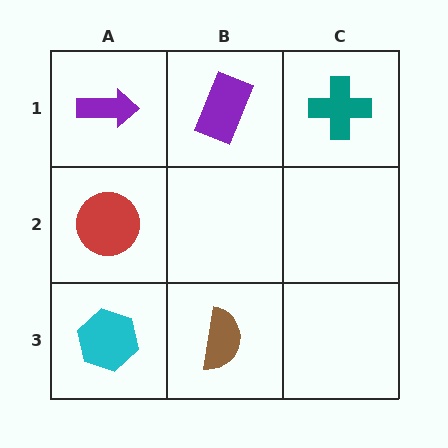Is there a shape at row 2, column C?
No, that cell is empty.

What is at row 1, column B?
A purple rectangle.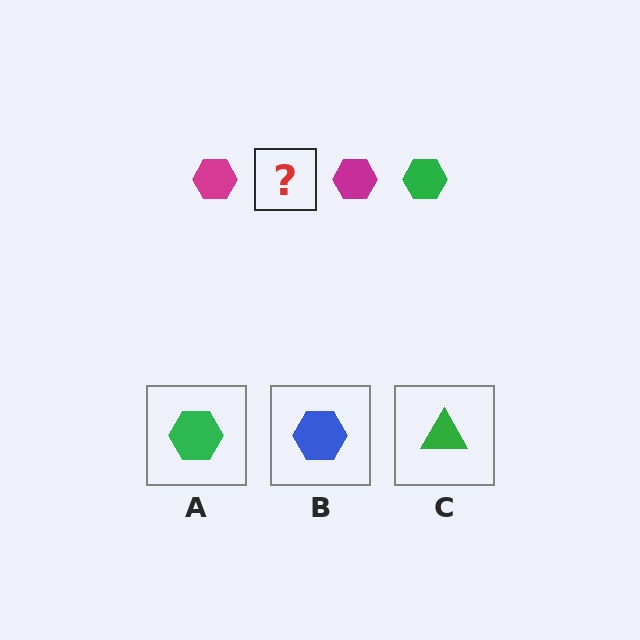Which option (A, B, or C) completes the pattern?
A.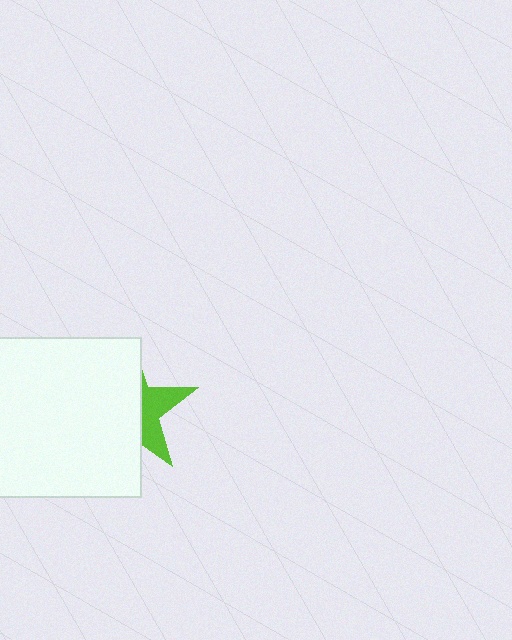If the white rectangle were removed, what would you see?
You would see the complete lime star.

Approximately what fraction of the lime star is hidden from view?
Roughly 65% of the lime star is hidden behind the white rectangle.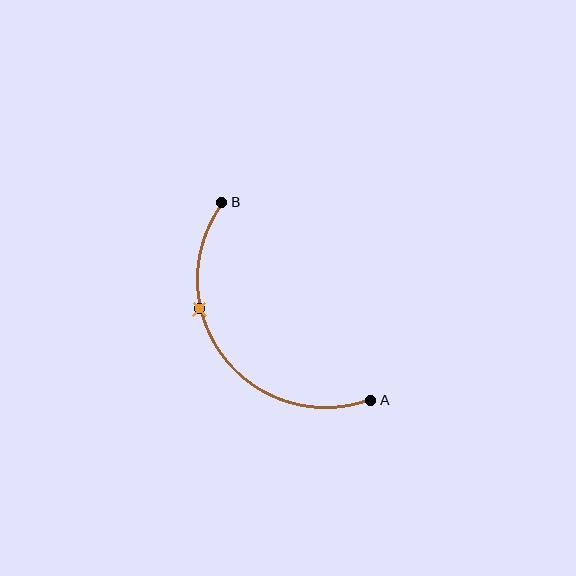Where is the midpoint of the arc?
The arc midpoint is the point on the curve farthest from the straight line joining A and B. It sits below and to the left of that line.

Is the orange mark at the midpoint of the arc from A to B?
No. The orange mark lies on the arc but is closer to endpoint B. The arc midpoint would be at the point on the curve equidistant along the arc from both A and B.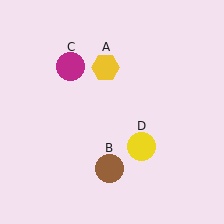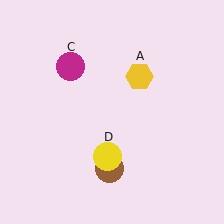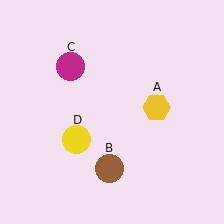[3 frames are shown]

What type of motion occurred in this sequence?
The yellow hexagon (object A), yellow circle (object D) rotated clockwise around the center of the scene.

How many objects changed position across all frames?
2 objects changed position: yellow hexagon (object A), yellow circle (object D).